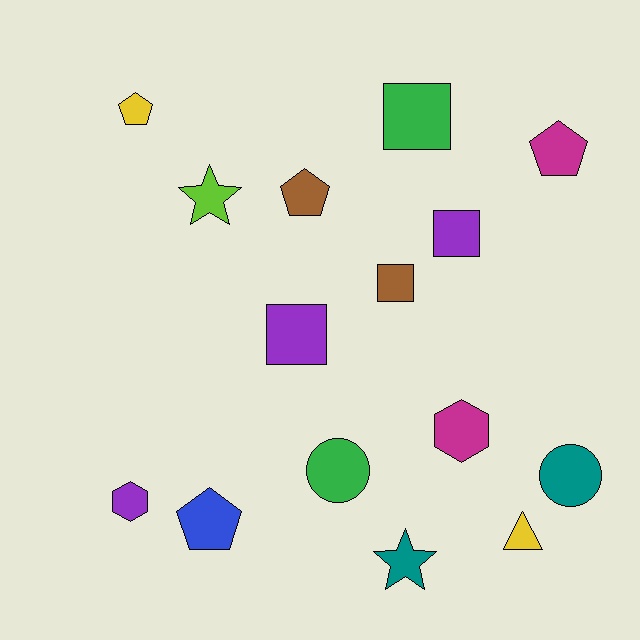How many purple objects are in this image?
There are 3 purple objects.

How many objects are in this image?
There are 15 objects.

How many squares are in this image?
There are 4 squares.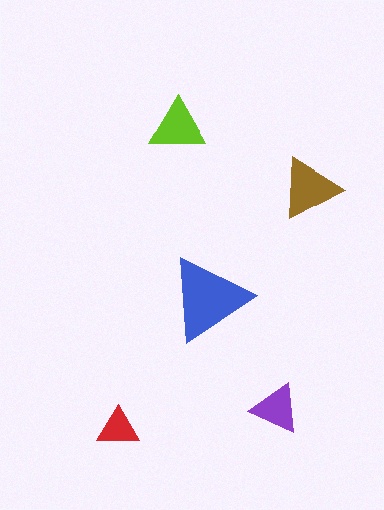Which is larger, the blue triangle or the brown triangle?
The blue one.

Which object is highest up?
The lime triangle is topmost.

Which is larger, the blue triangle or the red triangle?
The blue one.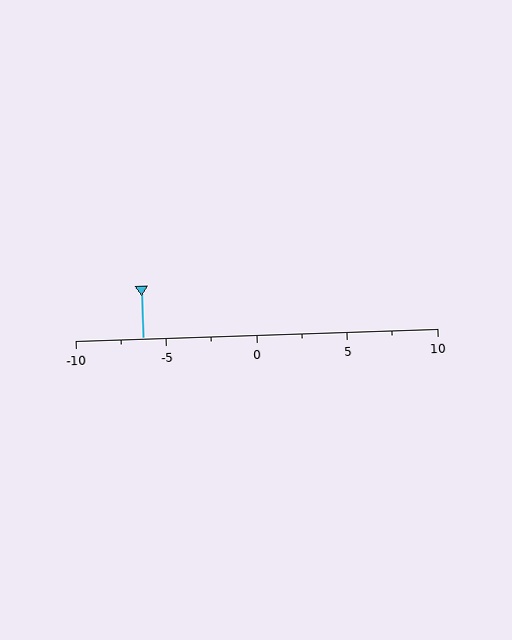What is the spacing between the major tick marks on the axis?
The major ticks are spaced 5 apart.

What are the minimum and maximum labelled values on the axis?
The axis runs from -10 to 10.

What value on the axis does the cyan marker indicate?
The marker indicates approximately -6.2.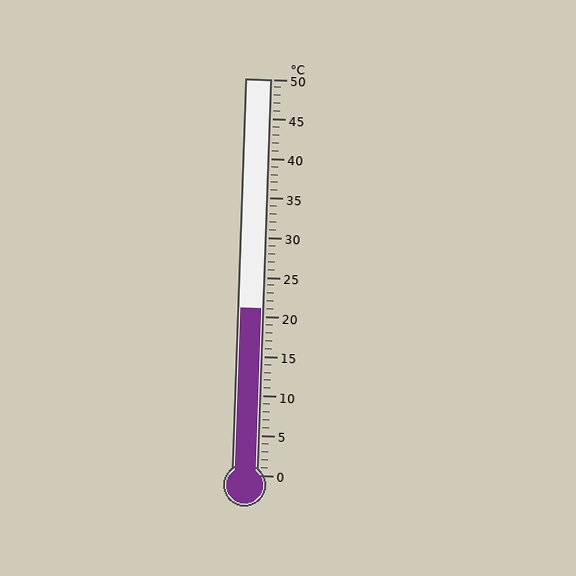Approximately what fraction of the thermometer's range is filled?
The thermometer is filled to approximately 40% of its range.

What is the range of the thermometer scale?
The thermometer scale ranges from 0°C to 50°C.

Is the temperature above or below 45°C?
The temperature is below 45°C.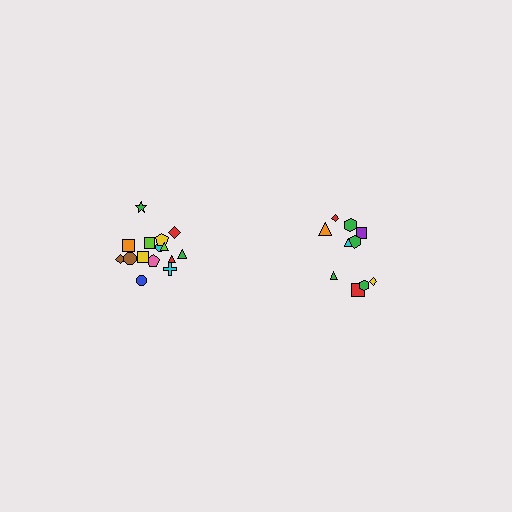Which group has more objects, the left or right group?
The left group.